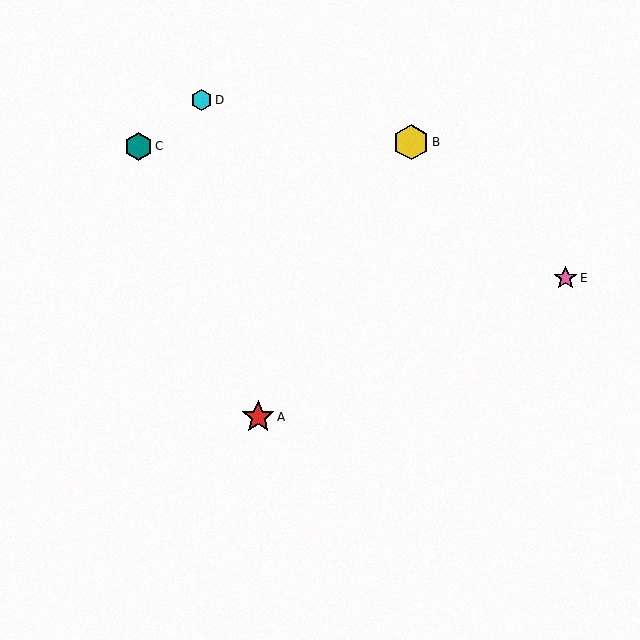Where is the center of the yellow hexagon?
The center of the yellow hexagon is at (411, 142).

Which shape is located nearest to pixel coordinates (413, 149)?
The yellow hexagon (labeled B) at (411, 142) is nearest to that location.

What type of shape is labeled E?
Shape E is a pink star.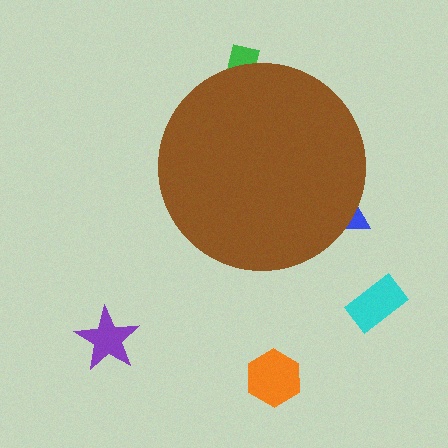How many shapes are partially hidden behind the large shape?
2 shapes are partially hidden.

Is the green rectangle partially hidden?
Yes, the green rectangle is partially hidden behind the brown circle.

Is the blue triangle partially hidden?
Yes, the blue triangle is partially hidden behind the brown circle.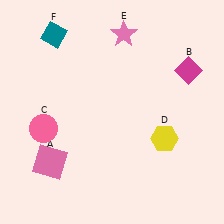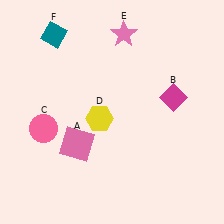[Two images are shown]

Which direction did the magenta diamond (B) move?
The magenta diamond (B) moved down.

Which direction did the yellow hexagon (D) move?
The yellow hexagon (D) moved left.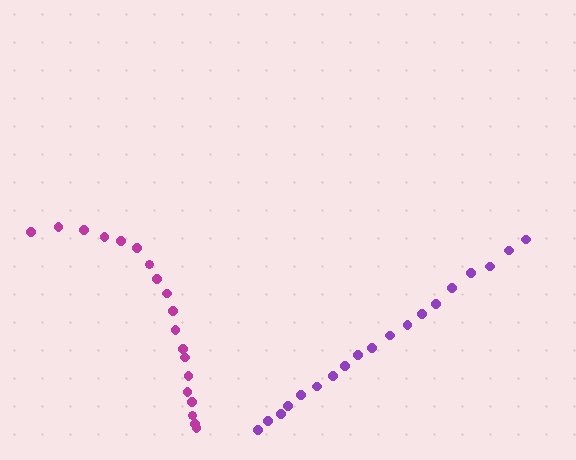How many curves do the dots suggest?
There are 2 distinct paths.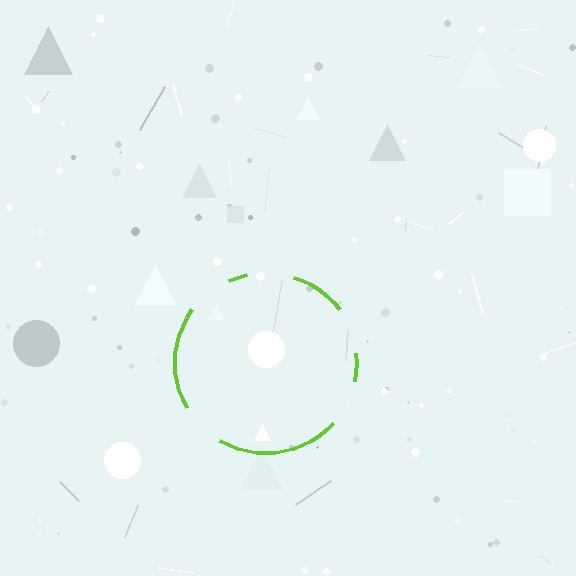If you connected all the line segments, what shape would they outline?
They would outline a circle.